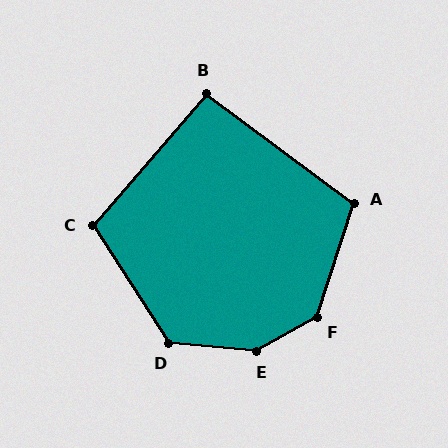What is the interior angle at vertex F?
Approximately 138 degrees (obtuse).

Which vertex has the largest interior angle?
E, at approximately 145 degrees.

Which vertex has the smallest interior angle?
B, at approximately 94 degrees.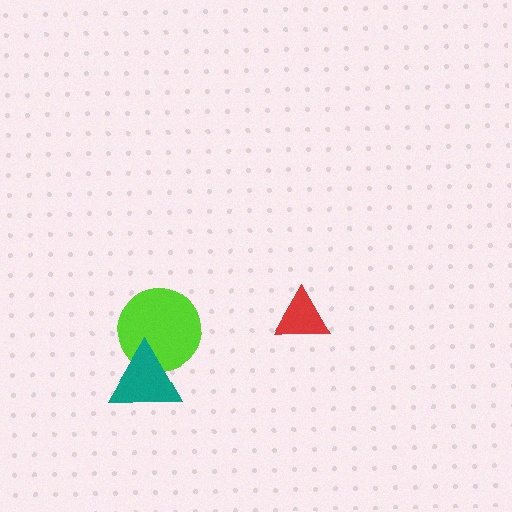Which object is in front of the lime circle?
The teal triangle is in front of the lime circle.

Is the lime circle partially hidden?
Yes, it is partially covered by another shape.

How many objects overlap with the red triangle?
0 objects overlap with the red triangle.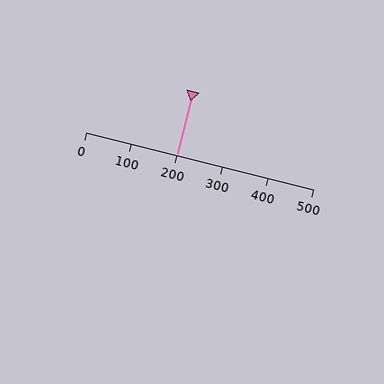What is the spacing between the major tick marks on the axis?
The major ticks are spaced 100 apart.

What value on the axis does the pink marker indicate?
The marker indicates approximately 200.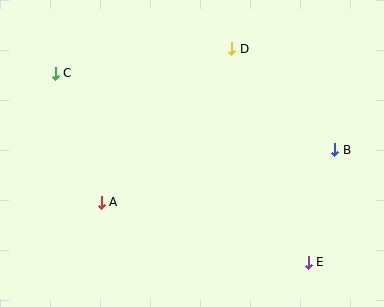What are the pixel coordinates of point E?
Point E is at (308, 262).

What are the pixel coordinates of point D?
Point D is at (232, 49).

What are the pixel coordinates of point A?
Point A is at (101, 202).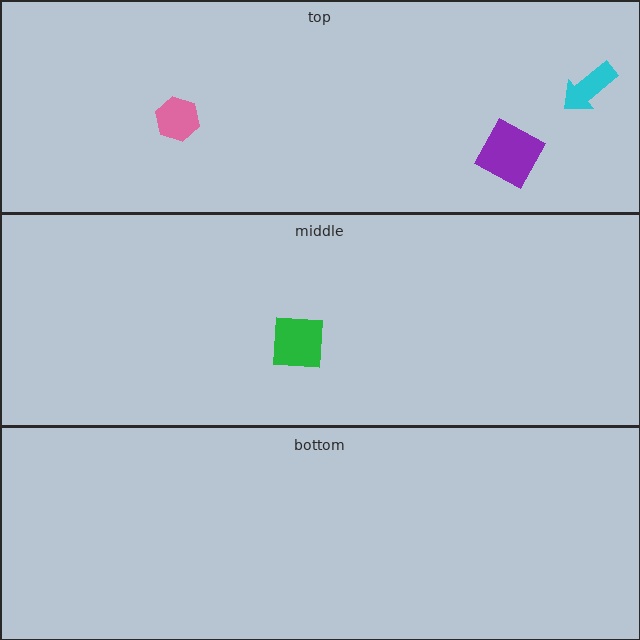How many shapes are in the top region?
3.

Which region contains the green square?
The middle region.